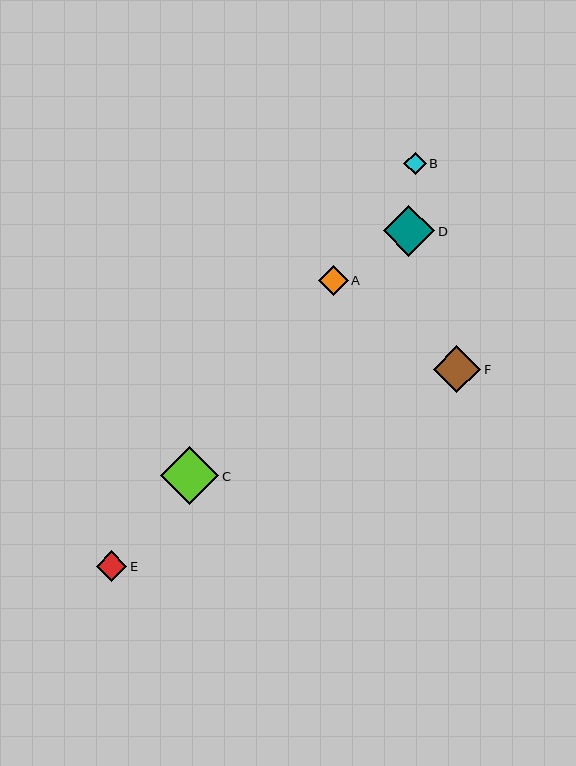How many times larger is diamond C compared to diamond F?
Diamond C is approximately 1.2 times the size of diamond F.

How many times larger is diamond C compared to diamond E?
Diamond C is approximately 1.9 times the size of diamond E.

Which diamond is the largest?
Diamond C is the largest with a size of approximately 58 pixels.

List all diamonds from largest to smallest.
From largest to smallest: C, D, F, E, A, B.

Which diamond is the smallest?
Diamond B is the smallest with a size of approximately 22 pixels.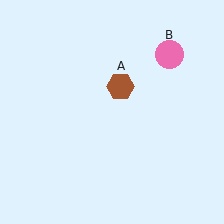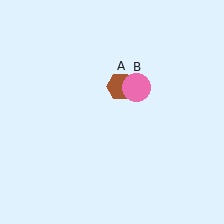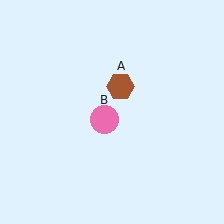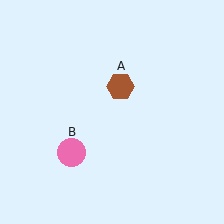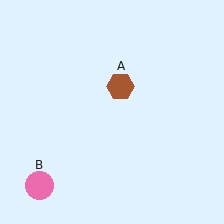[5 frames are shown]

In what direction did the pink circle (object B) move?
The pink circle (object B) moved down and to the left.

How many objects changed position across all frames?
1 object changed position: pink circle (object B).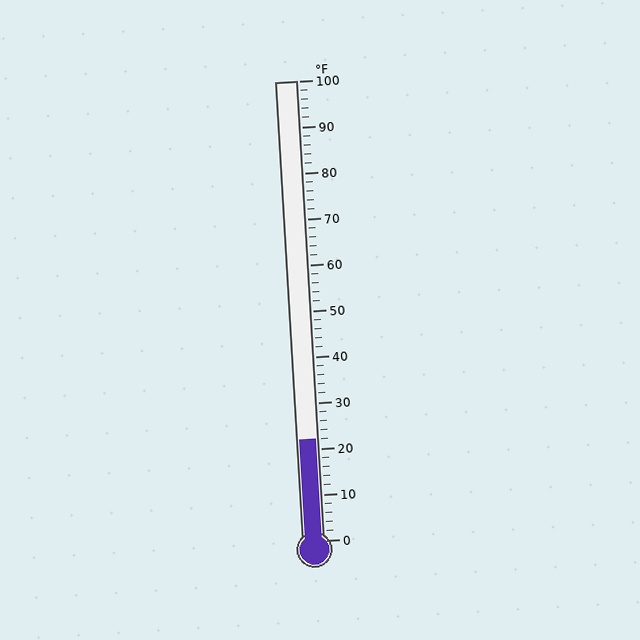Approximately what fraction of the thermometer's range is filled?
The thermometer is filled to approximately 20% of its range.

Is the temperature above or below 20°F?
The temperature is above 20°F.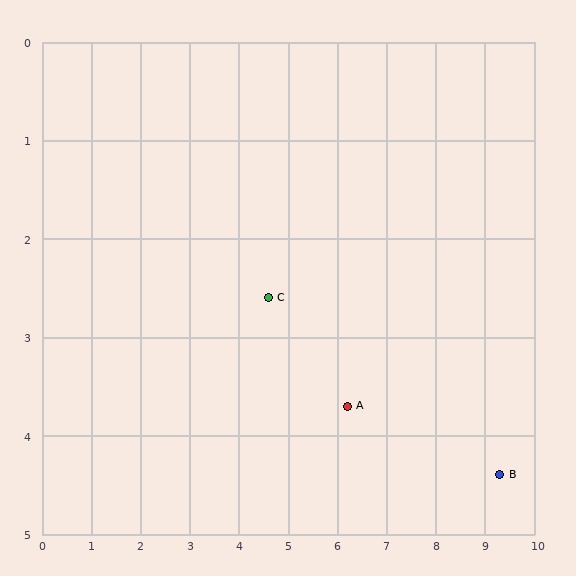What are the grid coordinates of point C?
Point C is at approximately (4.6, 2.6).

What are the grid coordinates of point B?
Point B is at approximately (9.3, 4.4).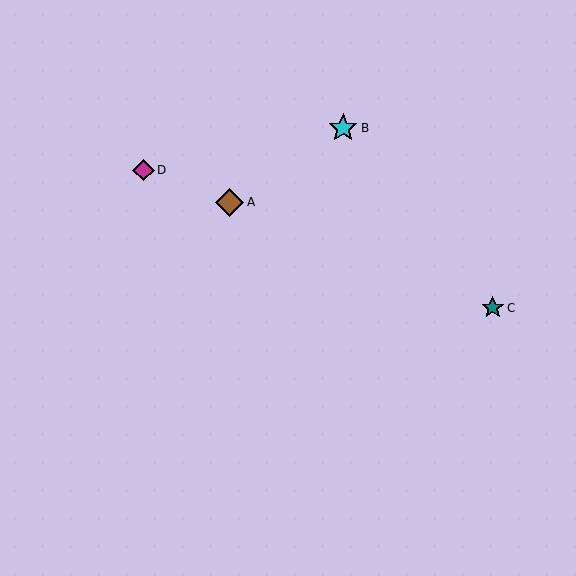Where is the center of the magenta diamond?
The center of the magenta diamond is at (144, 170).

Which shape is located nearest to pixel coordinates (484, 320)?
The teal star (labeled C) at (493, 308) is nearest to that location.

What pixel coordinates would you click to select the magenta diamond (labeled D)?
Click at (144, 170) to select the magenta diamond D.